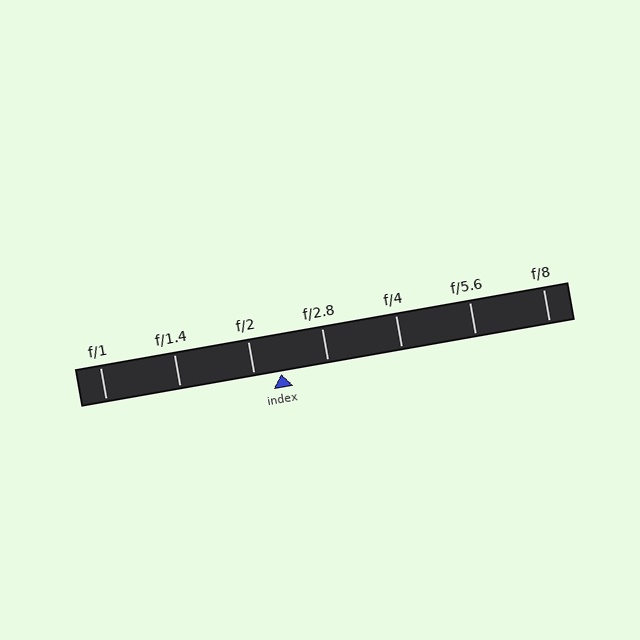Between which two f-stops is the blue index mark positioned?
The index mark is between f/2 and f/2.8.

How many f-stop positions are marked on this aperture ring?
There are 7 f-stop positions marked.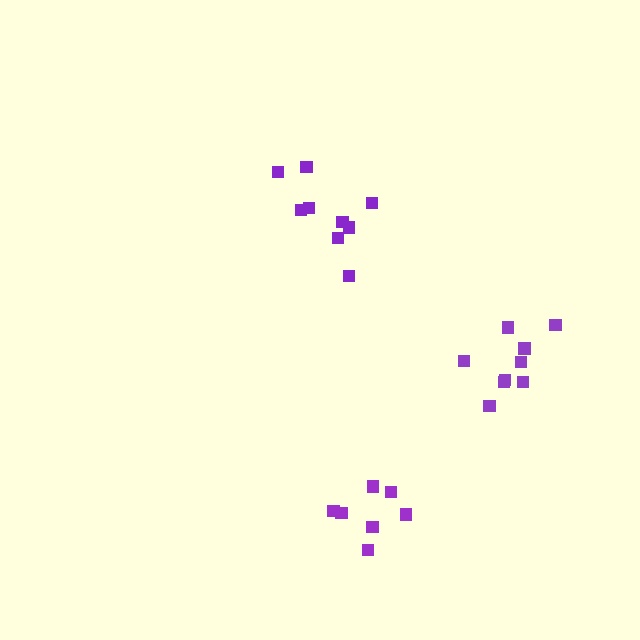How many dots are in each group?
Group 1: 9 dots, Group 2: 9 dots, Group 3: 7 dots (25 total).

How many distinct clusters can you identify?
There are 3 distinct clusters.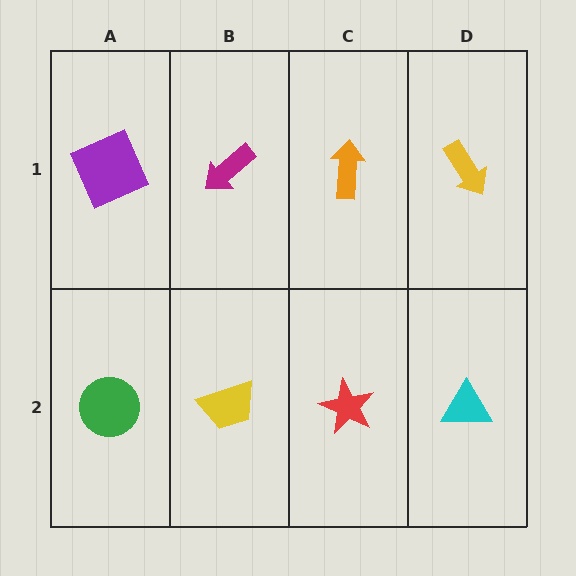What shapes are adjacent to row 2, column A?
A purple square (row 1, column A), a yellow trapezoid (row 2, column B).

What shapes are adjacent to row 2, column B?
A magenta arrow (row 1, column B), a green circle (row 2, column A), a red star (row 2, column C).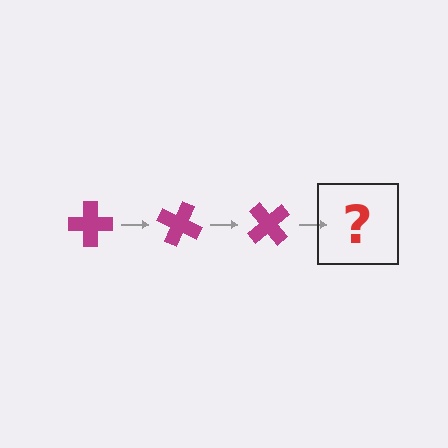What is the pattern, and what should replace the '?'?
The pattern is that the cross rotates 25 degrees each step. The '?' should be a magenta cross rotated 75 degrees.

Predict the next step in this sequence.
The next step is a magenta cross rotated 75 degrees.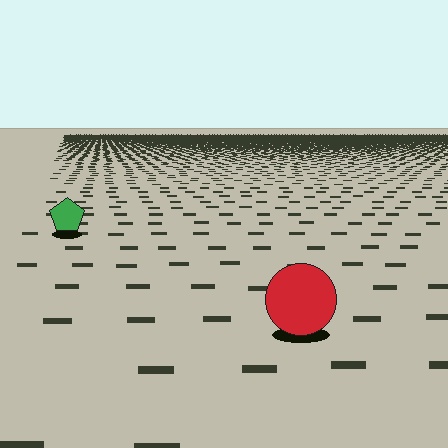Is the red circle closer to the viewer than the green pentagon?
Yes. The red circle is closer — you can tell from the texture gradient: the ground texture is coarser near it.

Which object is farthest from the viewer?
The green pentagon is farthest from the viewer. It appears smaller and the ground texture around it is denser.